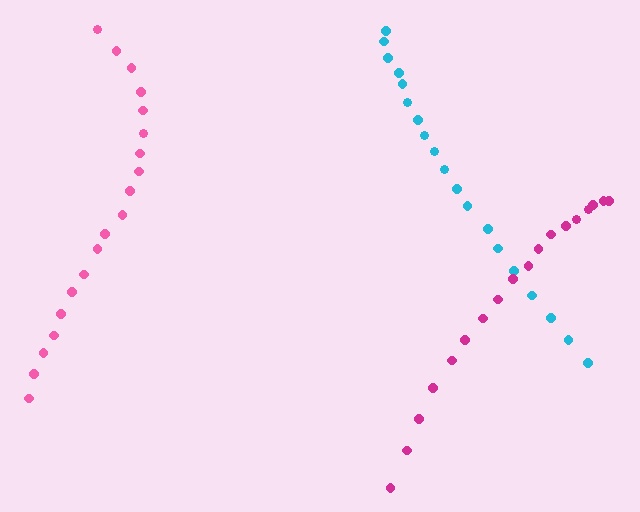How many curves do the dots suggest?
There are 3 distinct paths.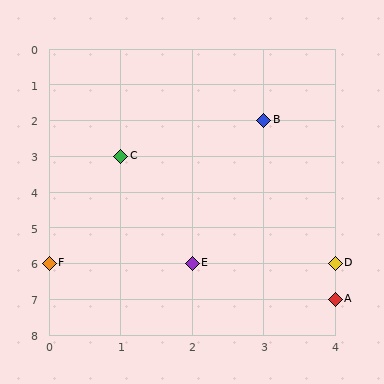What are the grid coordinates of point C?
Point C is at grid coordinates (1, 3).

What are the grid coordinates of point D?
Point D is at grid coordinates (4, 6).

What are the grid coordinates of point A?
Point A is at grid coordinates (4, 7).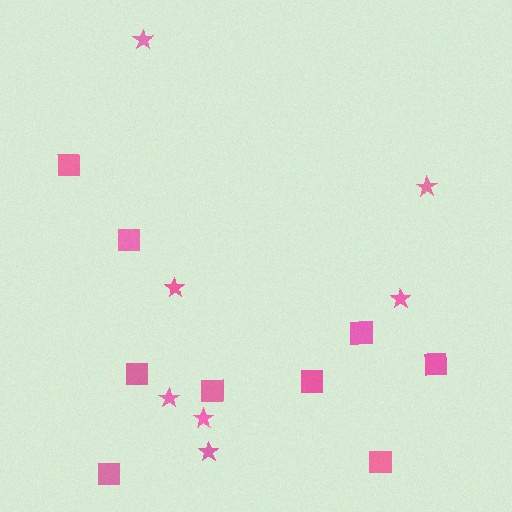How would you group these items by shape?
There are 2 groups: one group of squares (9) and one group of stars (7).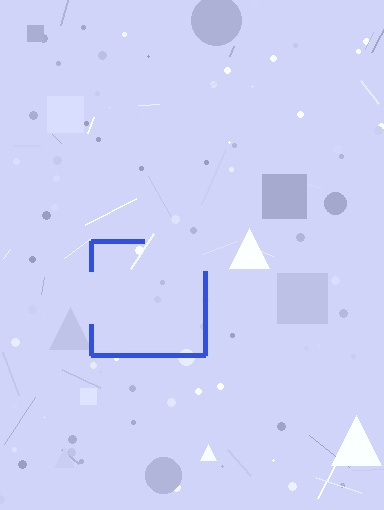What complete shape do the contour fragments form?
The contour fragments form a square.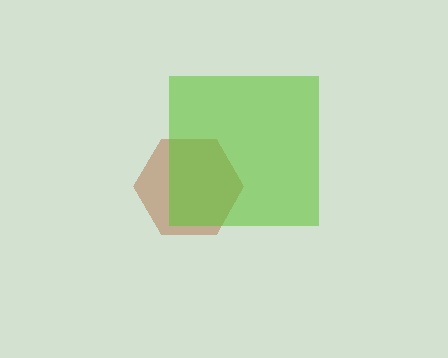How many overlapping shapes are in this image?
There are 2 overlapping shapes in the image.